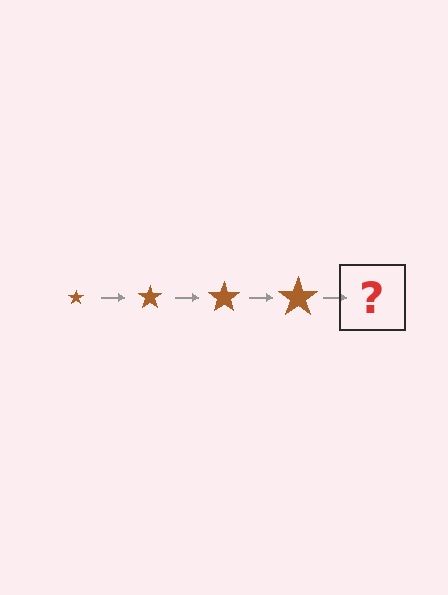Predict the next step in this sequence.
The next step is a brown star, larger than the previous one.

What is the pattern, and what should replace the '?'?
The pattern is that the star gets progressively larger each step. The '?' should be a brown star, larger than the previous one.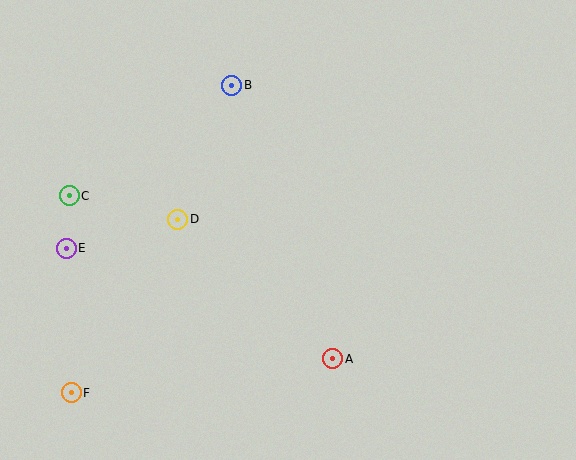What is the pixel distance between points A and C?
The distance between A and C is 310 pixels.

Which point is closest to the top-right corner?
Point B is closest to the top-right corner.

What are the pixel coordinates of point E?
Point E is at (66, 248).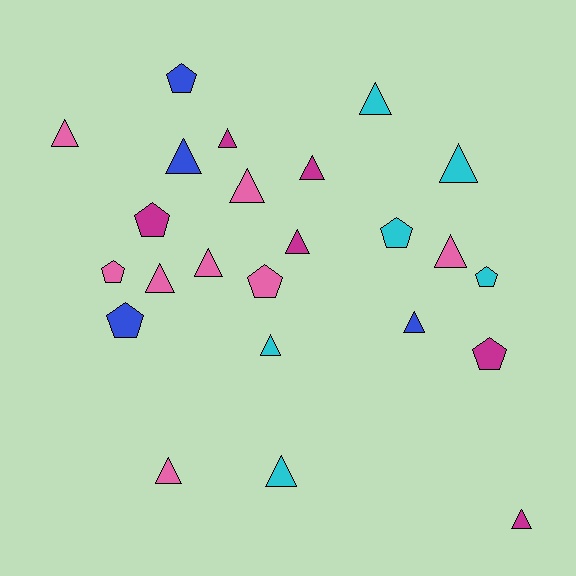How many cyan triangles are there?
There are 4 cyan triangles.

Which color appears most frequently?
Pink, with 8 objects.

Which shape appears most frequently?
Triangle, with 16 objects.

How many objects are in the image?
There are 24 objects.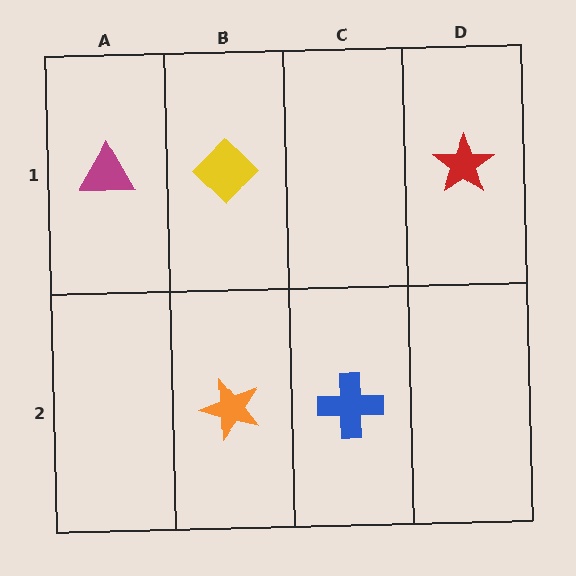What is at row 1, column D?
A red star.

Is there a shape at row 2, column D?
No, that cell is empty.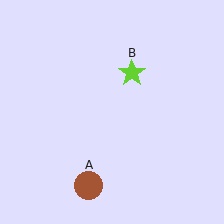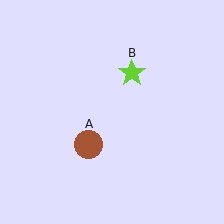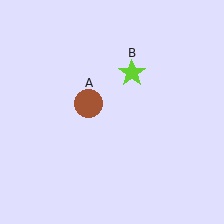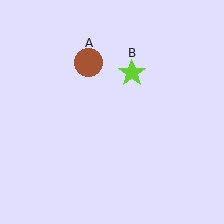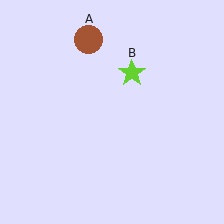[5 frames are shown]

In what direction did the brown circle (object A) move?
The brown circle (object A) moved up.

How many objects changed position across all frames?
1 object changed position: brown circle (object A).